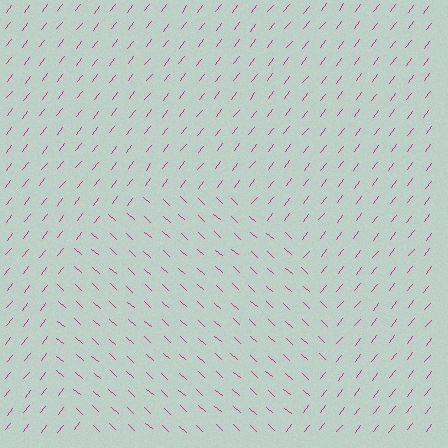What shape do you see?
I see a circle.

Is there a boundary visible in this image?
Yes, there is a texture boundary formed by a change in line orientation.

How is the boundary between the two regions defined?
The boundary is defined purely by a change in line orientation (approximately 86 degrees difference). All lines are the same color and thickness.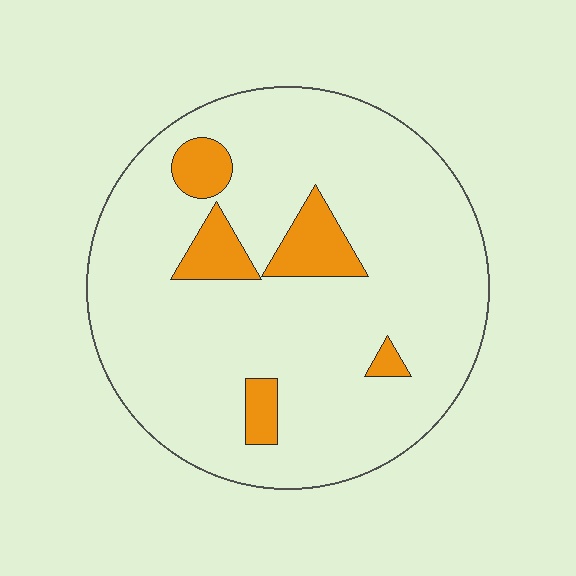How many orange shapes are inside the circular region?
5.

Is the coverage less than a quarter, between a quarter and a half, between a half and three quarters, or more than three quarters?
Less than a quarter.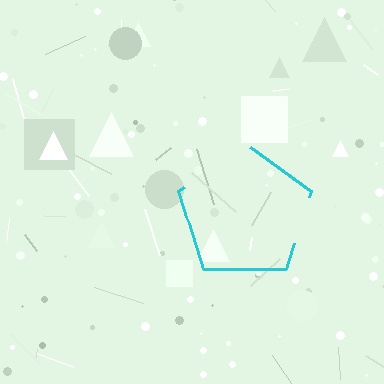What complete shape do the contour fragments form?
The contour fragments form a pentagon.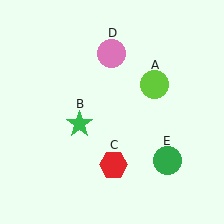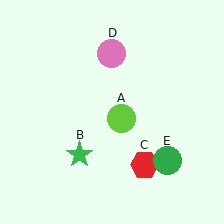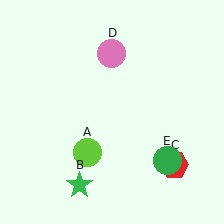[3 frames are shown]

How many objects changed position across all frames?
3 objects changed position: lime circle (object A), green star (object B), red hexagon (object C).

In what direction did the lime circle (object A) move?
The lime circle (object A) moved down and to the left.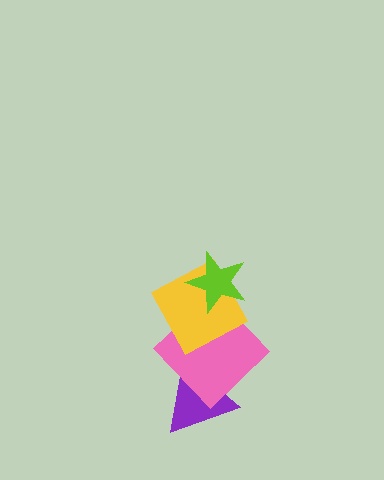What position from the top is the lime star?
The lime star is 1st from the top.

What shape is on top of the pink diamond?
The yellow square is on top of the pink diamond.